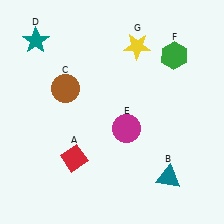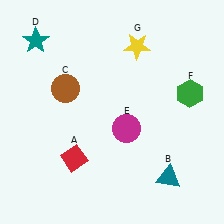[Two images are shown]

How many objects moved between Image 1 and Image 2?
1 object moved between the two images.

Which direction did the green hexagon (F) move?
The green hexagon (F) moved down.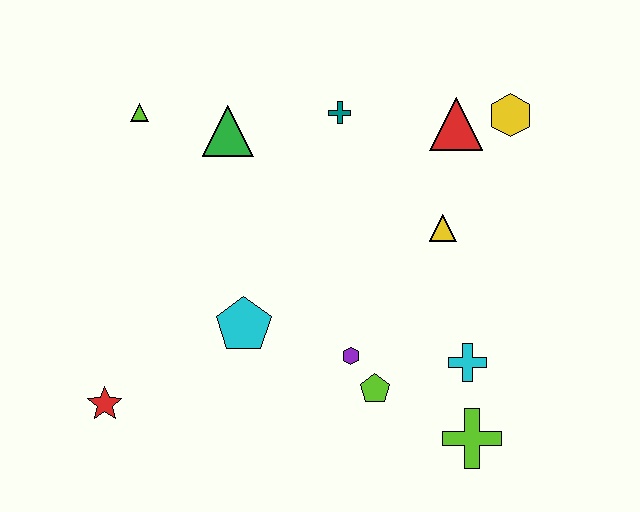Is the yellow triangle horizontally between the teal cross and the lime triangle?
No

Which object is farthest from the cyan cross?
The lime triangle is farthest from the cyan cross.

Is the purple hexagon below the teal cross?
Yes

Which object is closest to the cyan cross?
The lime cross is closest to the cyan cross.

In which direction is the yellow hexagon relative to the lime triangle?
The yellow hexagon is to the right of the lime triangle.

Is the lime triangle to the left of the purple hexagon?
Yes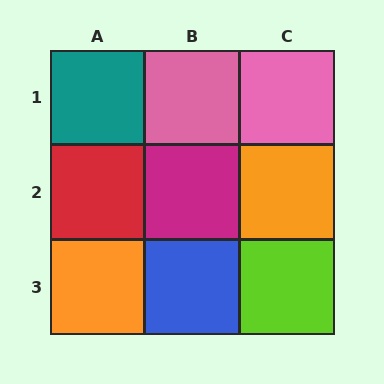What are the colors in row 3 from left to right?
Orange, blue, lime.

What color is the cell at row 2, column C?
Orange.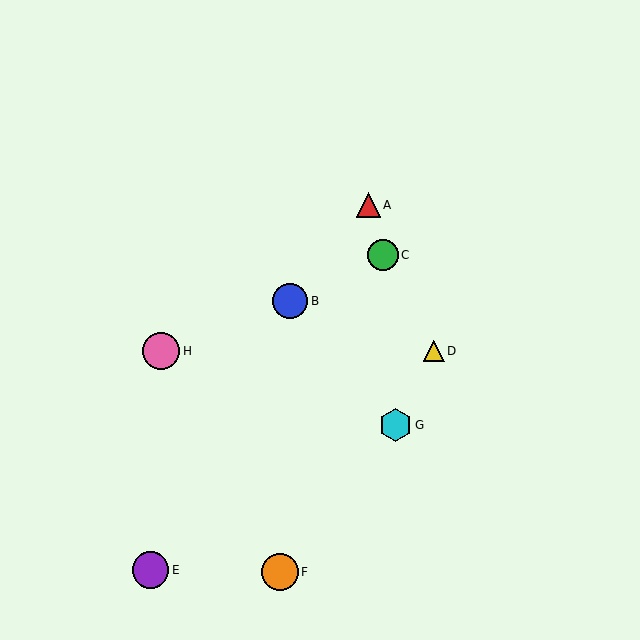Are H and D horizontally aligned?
Yes, both are at y≈351.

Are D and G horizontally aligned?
No, D is at y≈351 and G is at y≈425.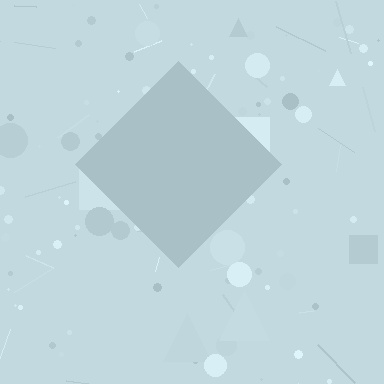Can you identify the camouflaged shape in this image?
The camouflaged shape is a diamond.